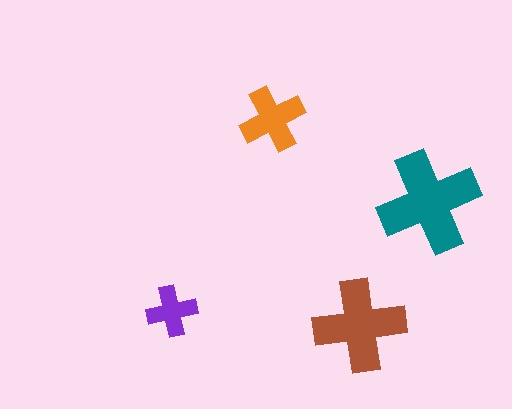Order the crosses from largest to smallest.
the teal one, the brown one, the orange one, the purple one.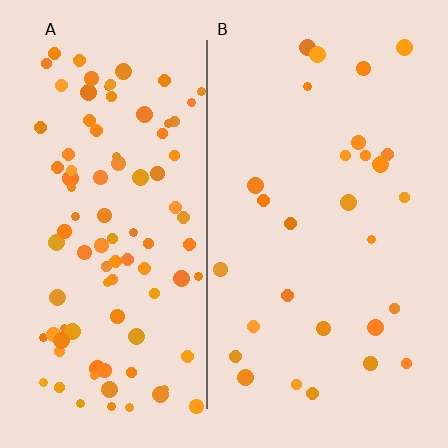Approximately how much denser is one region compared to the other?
Approximately 3.3× — region A over region B.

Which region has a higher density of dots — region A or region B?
A (the left).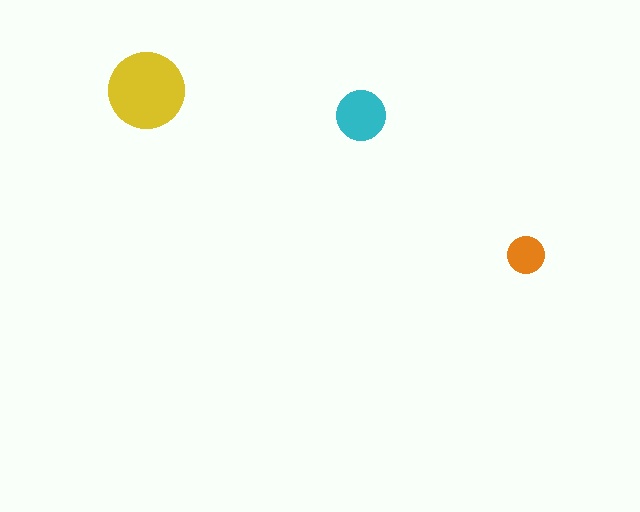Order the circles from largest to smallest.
the yellow one, the cyan one, the orange one.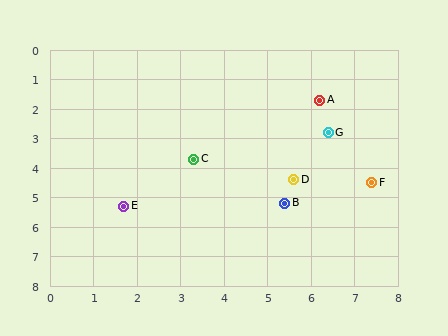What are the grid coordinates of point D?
Point D is at approximately (5.6, 4.4).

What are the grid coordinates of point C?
Point C is at approximately (3.3, 3.7).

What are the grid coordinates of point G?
Point G is at approximately (6.4, 2.8).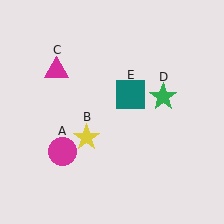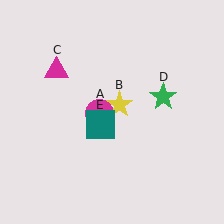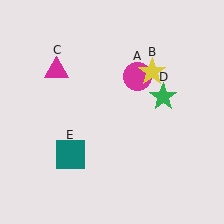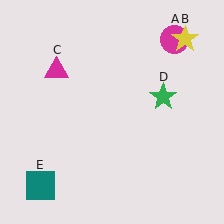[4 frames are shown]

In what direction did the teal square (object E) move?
The teal square (object E) moved down and to the left.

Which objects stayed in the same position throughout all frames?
Magenta triangle (object C) and green star (object D) remained stationary.